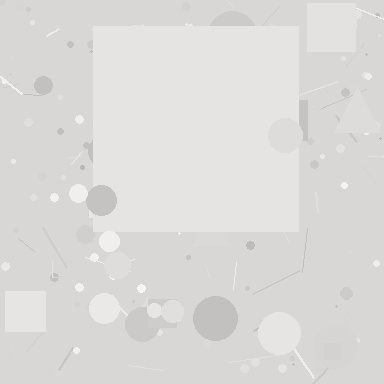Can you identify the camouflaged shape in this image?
The camouflaged shape is a square.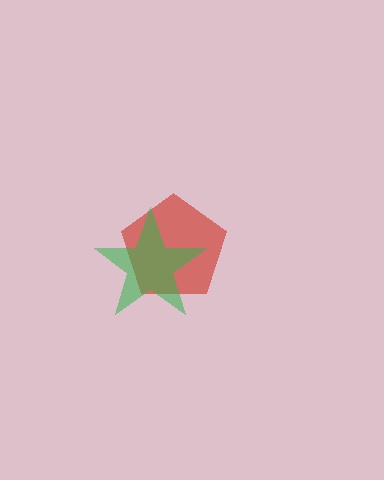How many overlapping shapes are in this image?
There are 2 overlapping shapes in the image.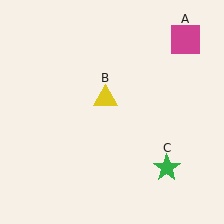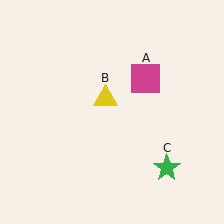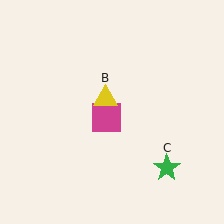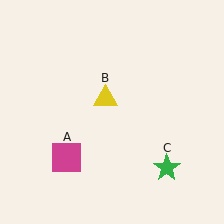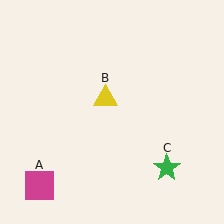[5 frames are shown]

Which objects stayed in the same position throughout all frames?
Yellow triangle (object B) and green star (object C) remained stationary.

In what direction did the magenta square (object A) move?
The magenta square (object A) moved down and to the left.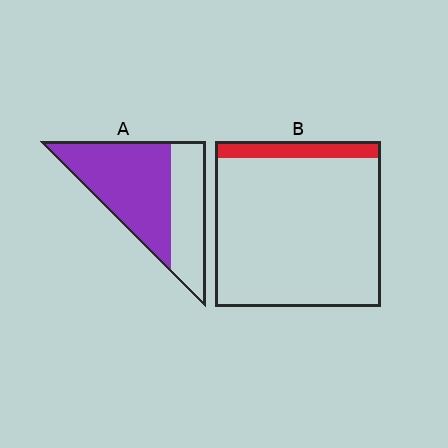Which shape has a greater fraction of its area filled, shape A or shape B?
Shape A.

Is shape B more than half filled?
No.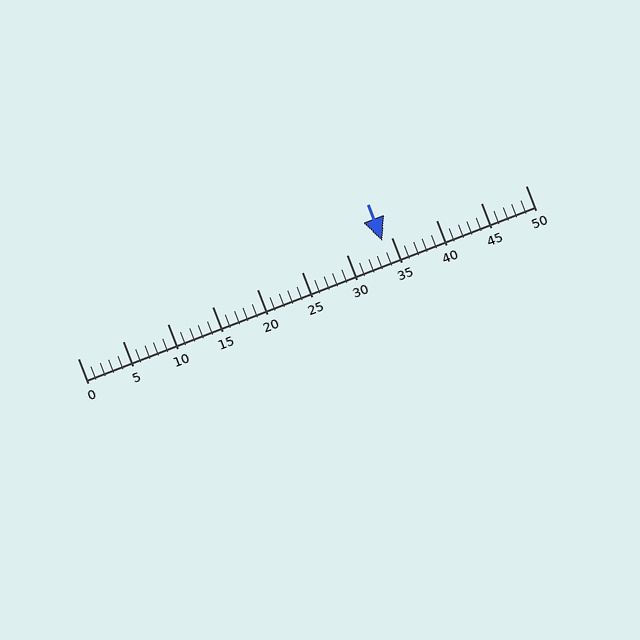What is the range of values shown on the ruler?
The ruler shows values from 0 to 50.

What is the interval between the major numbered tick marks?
The major tick marks are spaced 5 units apart.